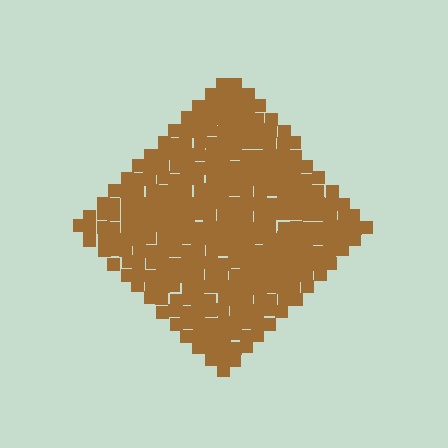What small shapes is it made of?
It is made of small squares.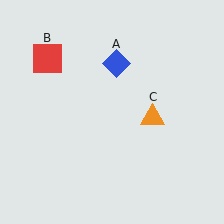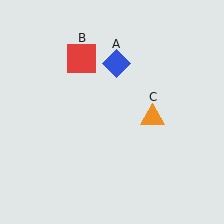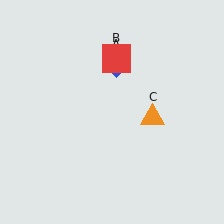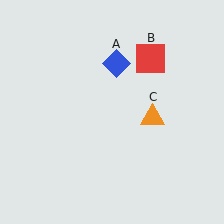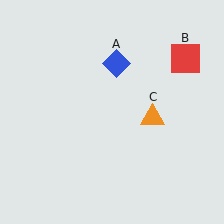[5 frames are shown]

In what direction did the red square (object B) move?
The red square (object B) moved right.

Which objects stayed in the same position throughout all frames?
Blue diamond (object A) and orange triangle (object C) remained stationary.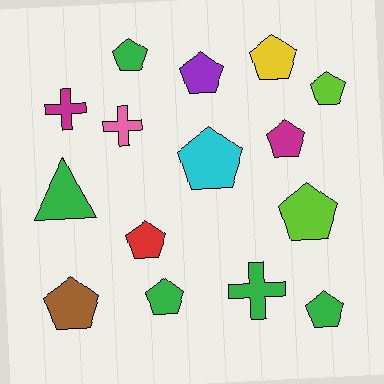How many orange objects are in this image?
There are no orange objects.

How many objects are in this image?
There are 15 objects.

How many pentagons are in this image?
There are 11 pentagons.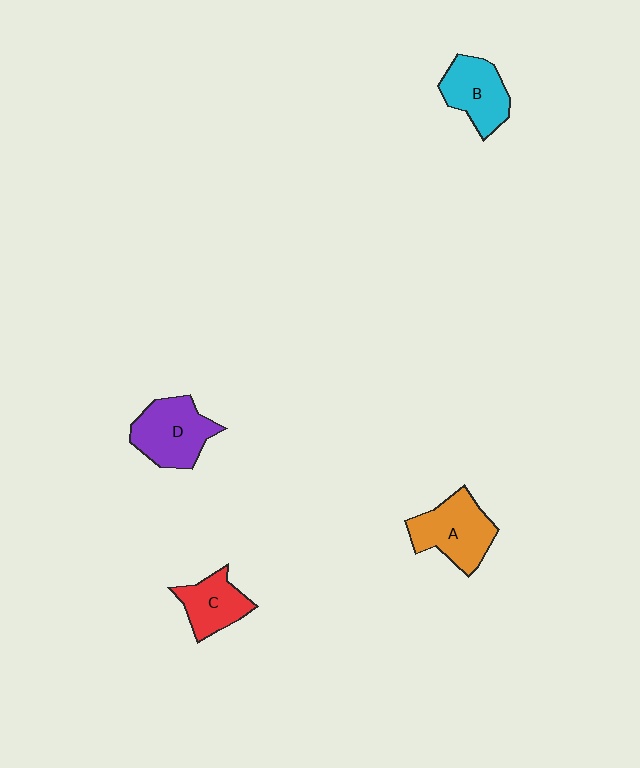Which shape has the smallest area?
Shape C (red).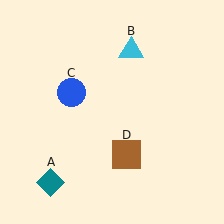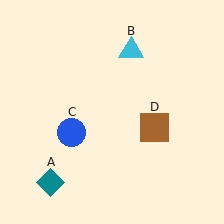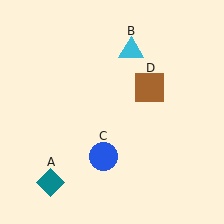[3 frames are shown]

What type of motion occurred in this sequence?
The blue circle (object C), brown square (object D) rotated counterclockwise around the center of the scene.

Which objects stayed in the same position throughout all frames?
Teal diamond (object A) and cyan triangle (object B) remained stationary.